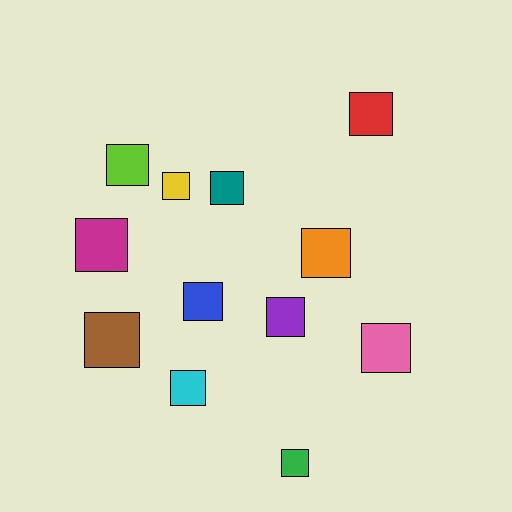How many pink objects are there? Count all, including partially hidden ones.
There is 1 pink object.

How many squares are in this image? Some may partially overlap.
There are 12 squares.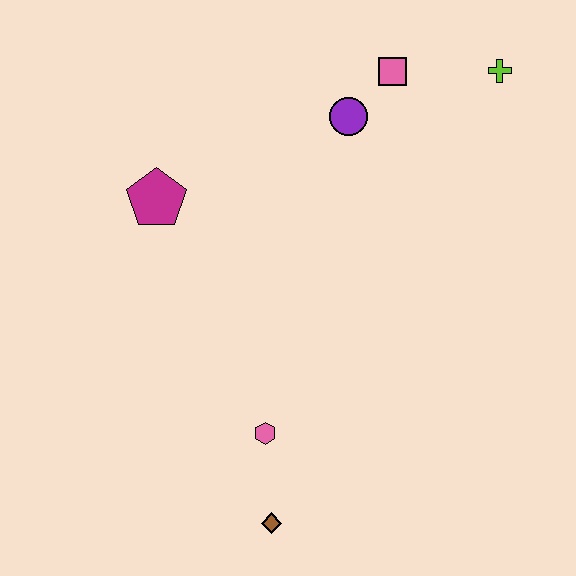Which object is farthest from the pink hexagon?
The lime cross is farthest from the pink hexagon.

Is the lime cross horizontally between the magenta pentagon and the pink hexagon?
No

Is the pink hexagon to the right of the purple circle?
No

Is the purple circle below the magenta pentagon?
No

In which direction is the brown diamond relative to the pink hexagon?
The brown diamond is below the pink hexagon.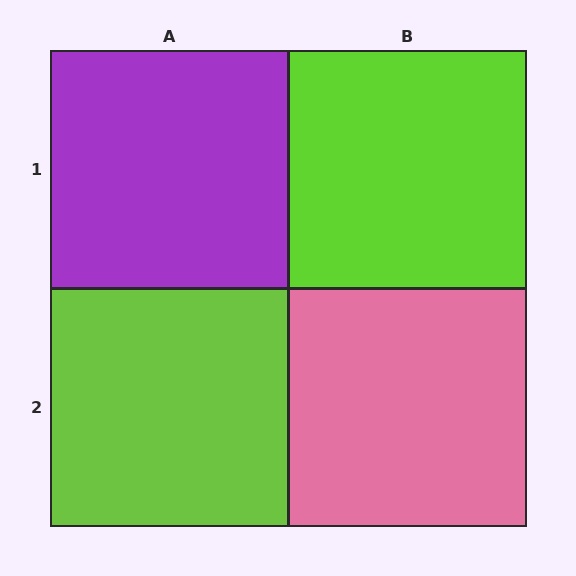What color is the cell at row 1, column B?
Lime.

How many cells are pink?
1 cell is pink.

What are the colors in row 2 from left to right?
Lime, pink.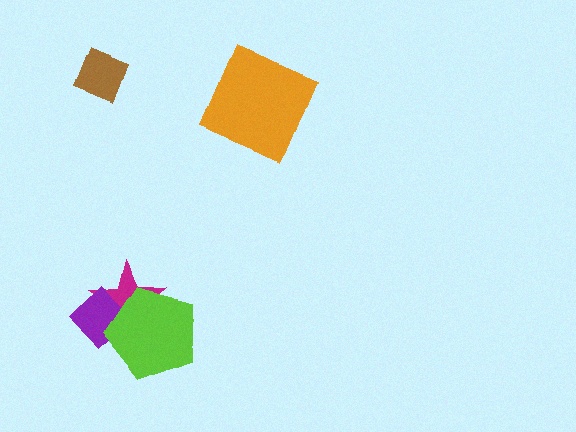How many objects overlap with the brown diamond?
0 objects overlap with the brown diamond.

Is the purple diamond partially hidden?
Yes, it is partially covered by another shape.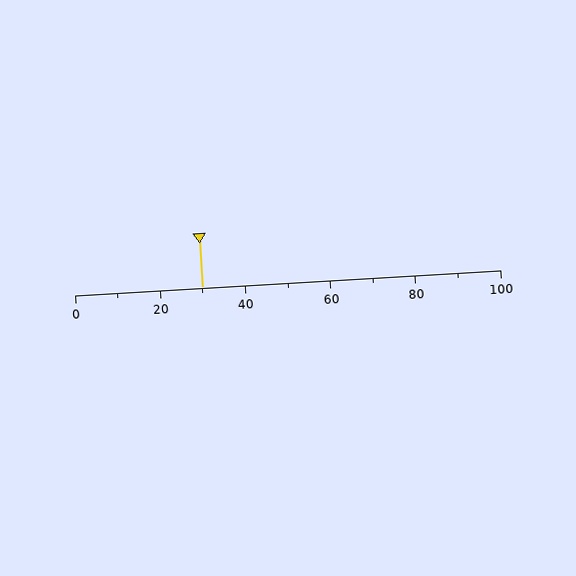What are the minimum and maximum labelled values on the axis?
The axis runs from 0 to 100.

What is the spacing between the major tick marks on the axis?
The major ticks are spaced 20 apart.